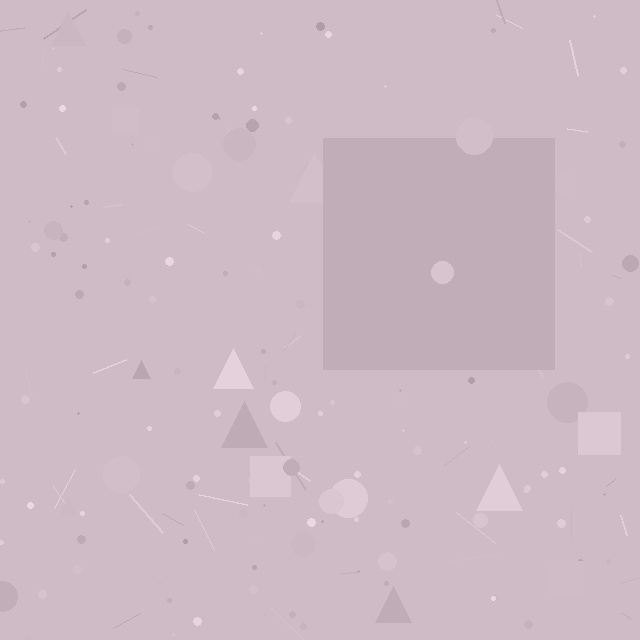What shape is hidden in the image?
A square is hidden in the image.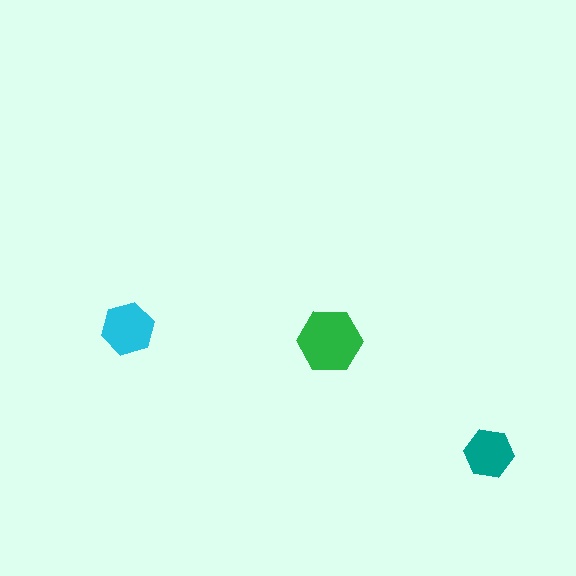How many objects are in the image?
There are 3 objects in the image.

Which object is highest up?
The cyan hexagon is topmost.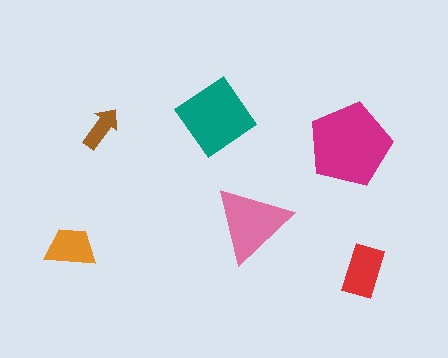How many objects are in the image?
There are 6 objects in the image.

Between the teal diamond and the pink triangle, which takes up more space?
The teal diamond.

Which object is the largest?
The magenta pentagon.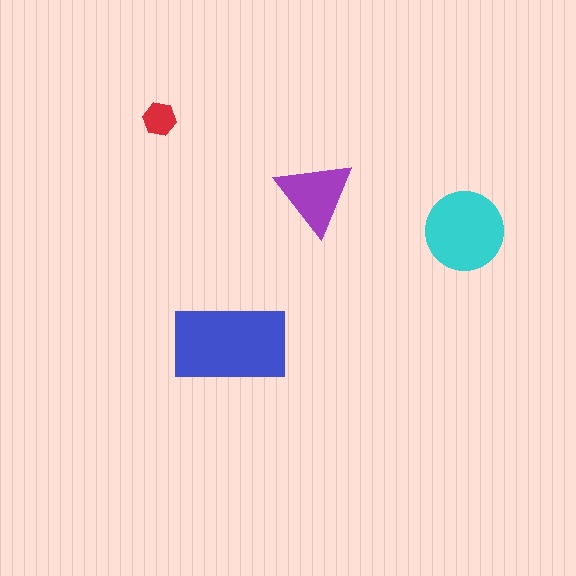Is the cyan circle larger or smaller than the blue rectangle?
Smaller.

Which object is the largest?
The blue rectangle.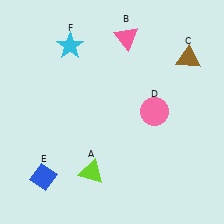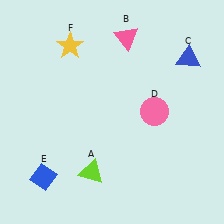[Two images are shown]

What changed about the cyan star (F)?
In Image 1, F is cyan. In Image 2, it changed to yellow.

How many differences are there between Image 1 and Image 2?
There are 2 differences between the two images.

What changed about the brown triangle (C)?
In Image 1, C is brown. In Image 2, it changed to blue.